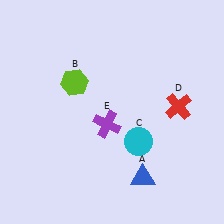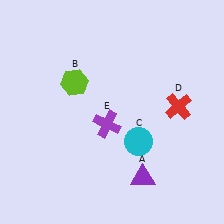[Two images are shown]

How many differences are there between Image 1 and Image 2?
There is 1 difference between the two images.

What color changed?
The triangle (A) changed from blue in Image 1 to purple in Image 2.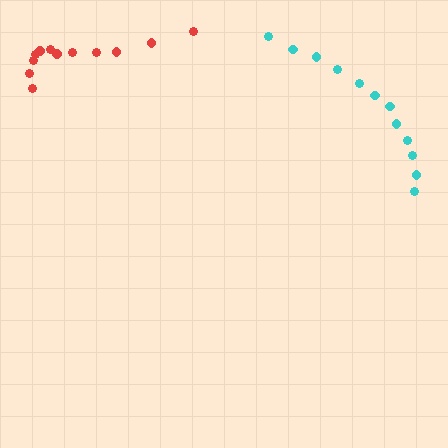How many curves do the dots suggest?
There are 2 distinct paths.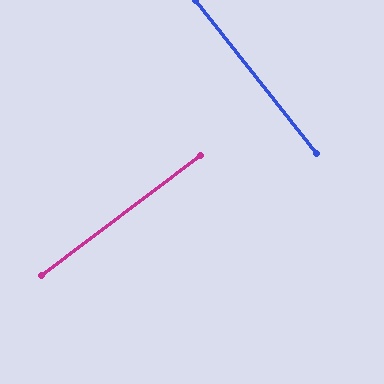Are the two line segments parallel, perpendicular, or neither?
Perpendicular — they meet at approximately 89°.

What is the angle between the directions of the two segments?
Approximately 89 degrees.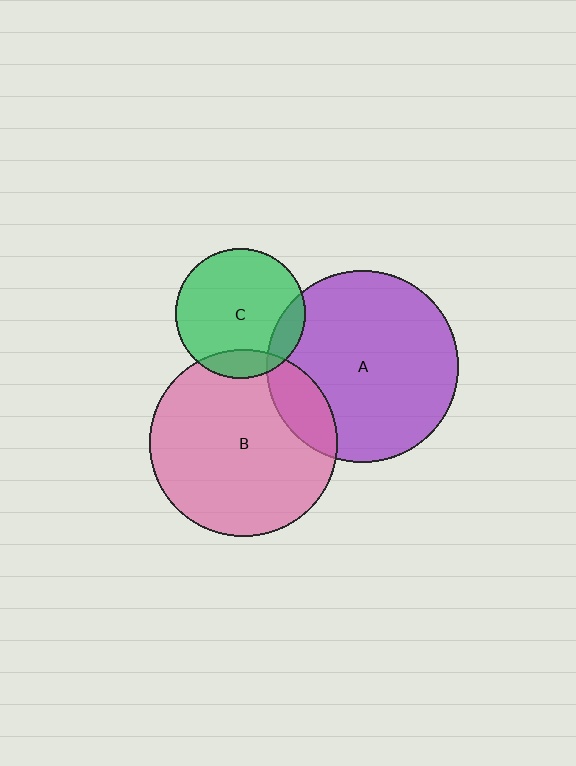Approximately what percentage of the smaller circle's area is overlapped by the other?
Approximately 15%.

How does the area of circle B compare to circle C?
Approximately 2.1 times.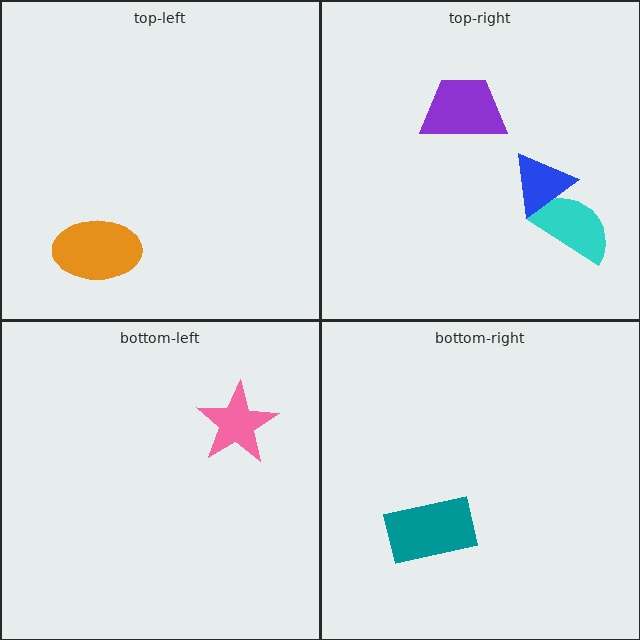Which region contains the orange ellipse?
The top-left region.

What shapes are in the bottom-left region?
The pink star.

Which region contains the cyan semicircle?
The top-right region.